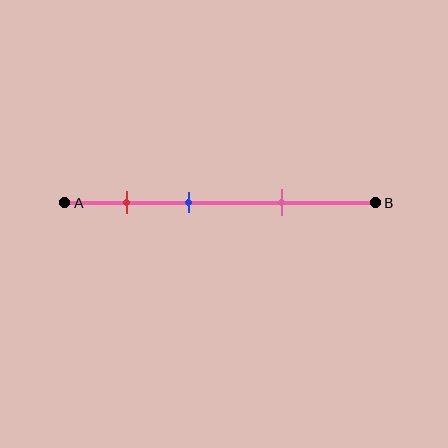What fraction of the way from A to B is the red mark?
The red mark is approximately 20% (0.2) of the way from A to B.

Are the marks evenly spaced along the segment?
Yes, the marks are approximately evenly spaced.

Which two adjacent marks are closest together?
The red and blue marks are the closest adjacent pair.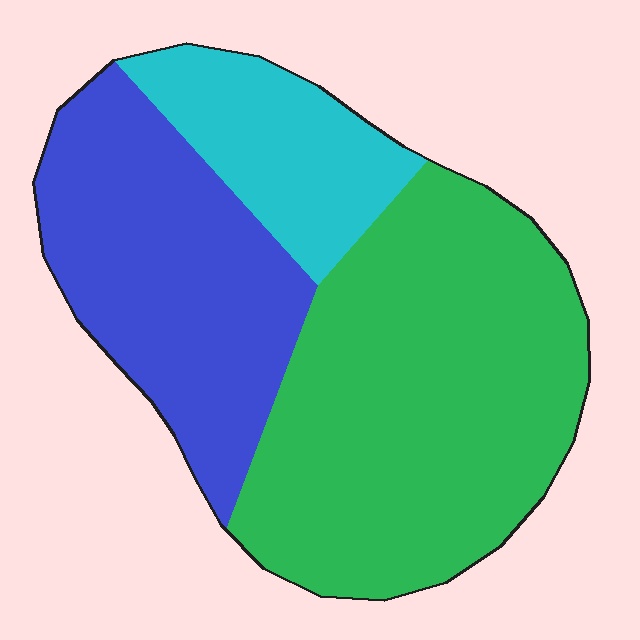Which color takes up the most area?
Green, at roughly 50%.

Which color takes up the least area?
Cyan, at roughly 15%.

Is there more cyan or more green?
Green.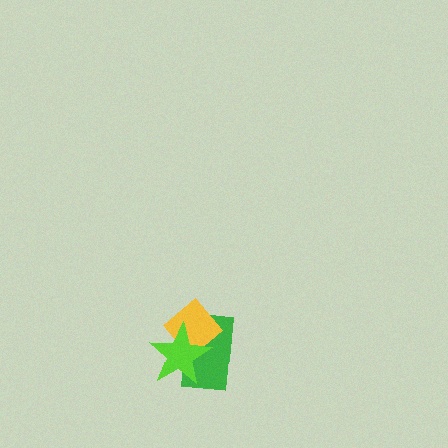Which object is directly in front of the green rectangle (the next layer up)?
The yellow diamond is directly in front of the green rectangle.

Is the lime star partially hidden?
No, no other shape covers it.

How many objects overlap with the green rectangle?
2 objects overlap with the green rectangle.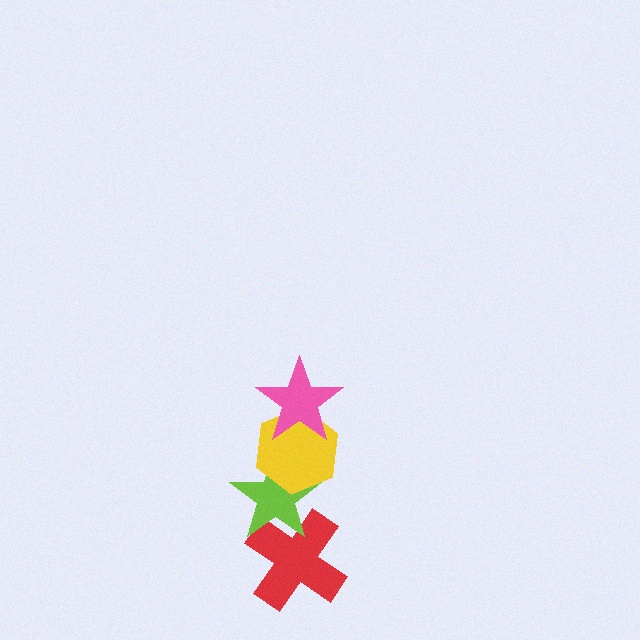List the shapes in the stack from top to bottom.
From top to bottom: the pink star, the yellow hexagon, the lime star, the red cross.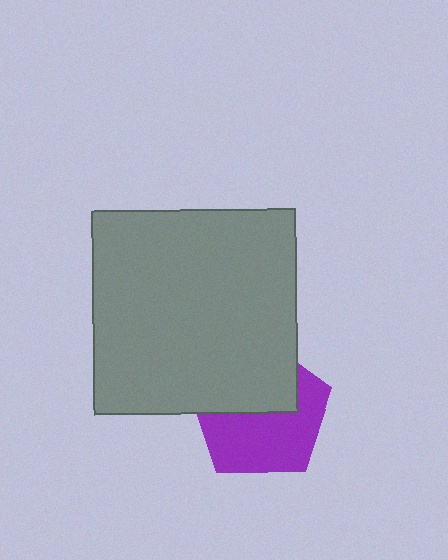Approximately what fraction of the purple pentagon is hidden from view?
Roughly 44% of the purple pentagon is hidden behind the gray square.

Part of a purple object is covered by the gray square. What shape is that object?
It is a pentagon.